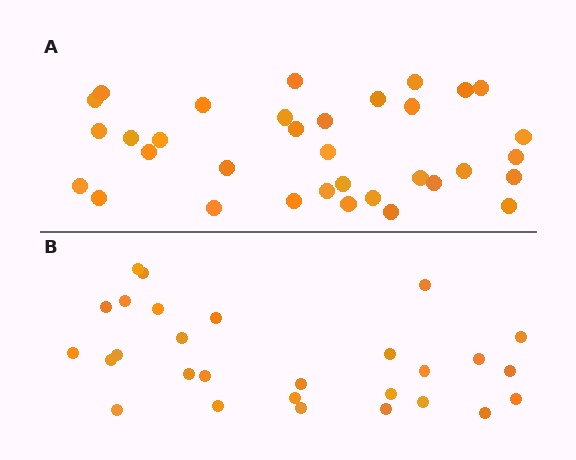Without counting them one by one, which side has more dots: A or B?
Region A (the top region) has more dots.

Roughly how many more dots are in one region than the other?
Region A has about 6 more dots than region B.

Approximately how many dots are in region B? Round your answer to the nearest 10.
About 30 dots. (The exact count is 28, which rounds to 30.)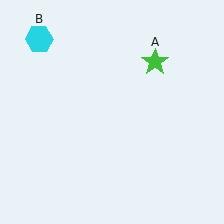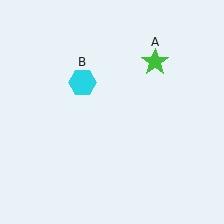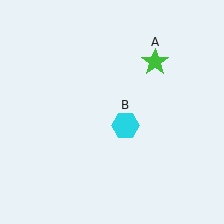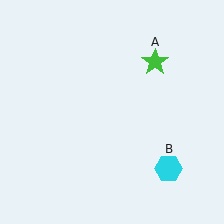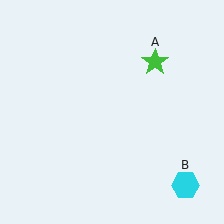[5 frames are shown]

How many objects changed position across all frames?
1 object changed position: cyan hexagon (object B).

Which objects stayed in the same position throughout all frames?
Green star (object A) remained stationary.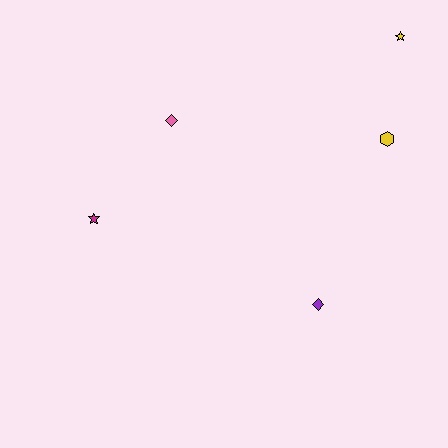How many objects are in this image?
There are 5 objects.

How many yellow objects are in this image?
There are 2 yellow objects.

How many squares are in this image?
There are no squares.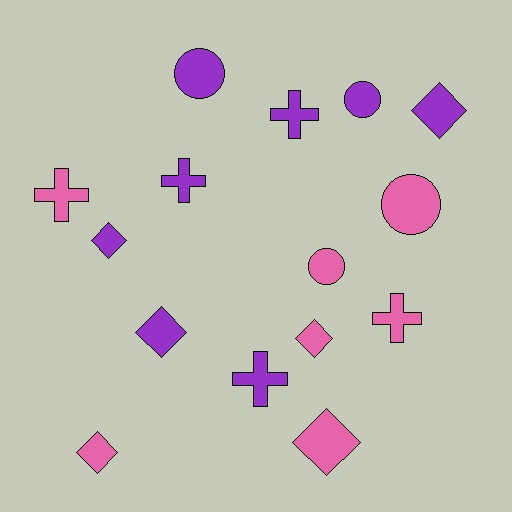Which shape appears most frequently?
Diamond, with 6 objects.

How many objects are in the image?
There are 15 objects.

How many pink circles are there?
There are 2 pink circles.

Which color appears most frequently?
Purple, with 8 objects.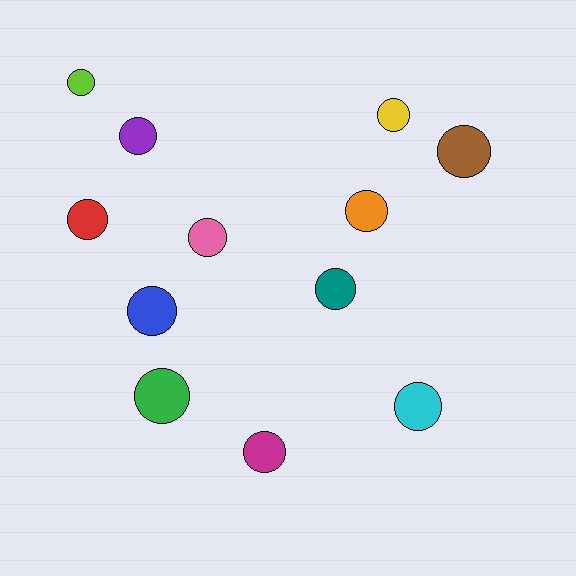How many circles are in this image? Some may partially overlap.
There are 12 circles.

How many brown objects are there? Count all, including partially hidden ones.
There is 1 brown object.